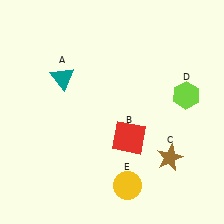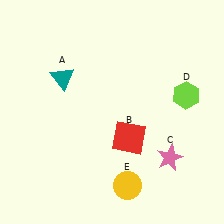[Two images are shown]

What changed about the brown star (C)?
In Image 1, C is brown. In Image 2, it changed to pink.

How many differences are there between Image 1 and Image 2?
There is 1 difference between the two images.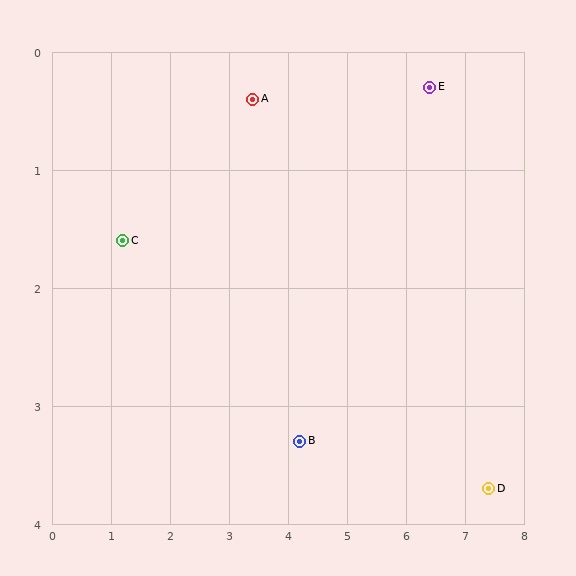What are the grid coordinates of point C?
Point C is at approximately (1.2, 1.6).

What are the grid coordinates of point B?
Point B is at approximately (4.2, 3.3).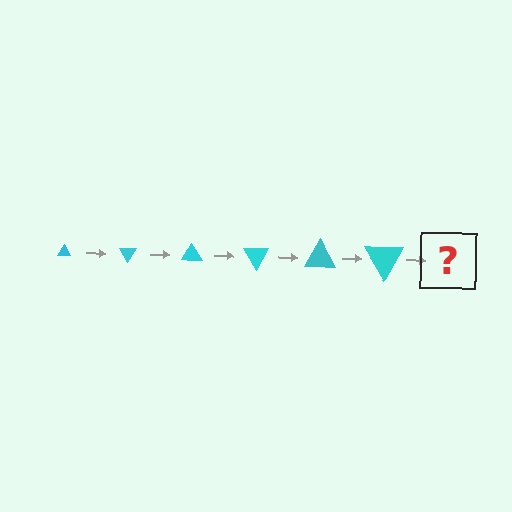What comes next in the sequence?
The next element should be a triangle, larger than the previous one and rotated 360 degrees from the start.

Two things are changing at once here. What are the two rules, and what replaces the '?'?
The two rules are that the triangle grows larger each step and it rotates 60 degrees each step. The '?' should be a triangle, larger than the previous one and rotated 360 degrees from the start.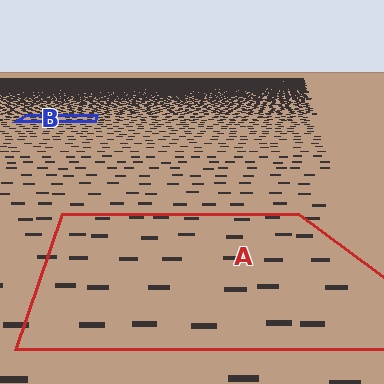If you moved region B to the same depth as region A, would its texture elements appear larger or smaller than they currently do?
They would appear larger. At a closer depth, the same texture elements are projected at a bigger on-screen size.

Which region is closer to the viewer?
Region A is closer. The texture elements there are larger and more spread out.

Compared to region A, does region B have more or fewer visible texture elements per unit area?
Region B has more texture elements per unit area — they are packed more densely because it is farther away.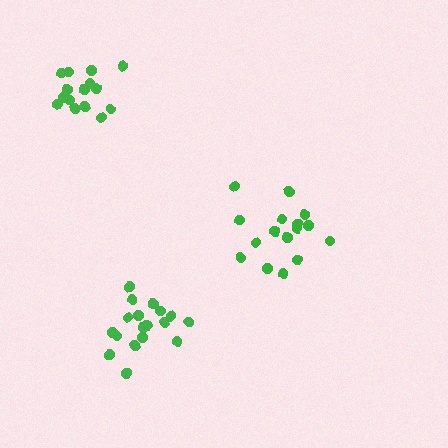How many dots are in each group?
Group 1: 18 dots, Group 2: 16 dots, Group 3: 15 dots (49 total).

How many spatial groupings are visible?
There are 3 spatial groupings.